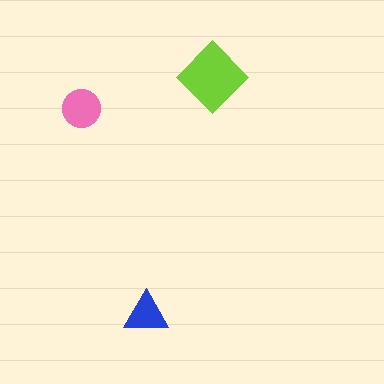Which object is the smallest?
The blue triangle.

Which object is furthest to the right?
The lime diamond is rightmost.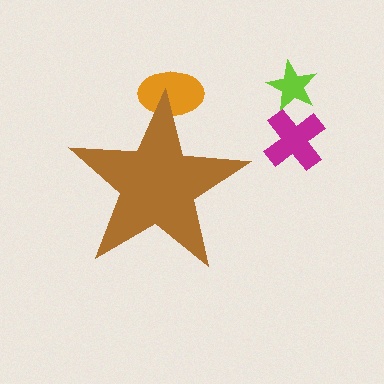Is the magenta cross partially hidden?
No, the magenta cross is fully visible.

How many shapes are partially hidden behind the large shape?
1 shape is partially hidden.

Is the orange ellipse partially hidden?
Yes, the orange ellipse is partially hidden behind the brown star.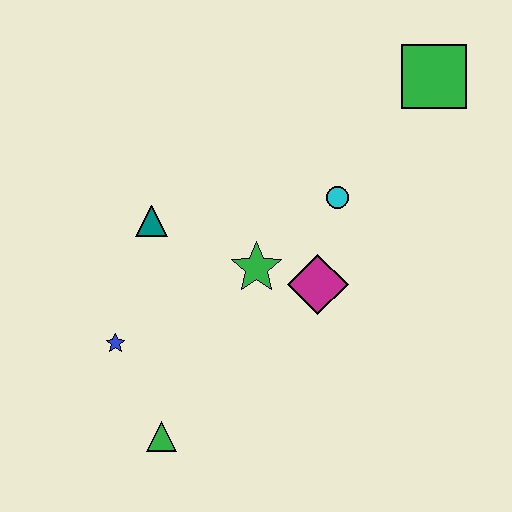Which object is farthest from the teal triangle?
The green square is farthest from the teal triangle.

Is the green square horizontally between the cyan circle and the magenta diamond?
No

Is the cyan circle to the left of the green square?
Yes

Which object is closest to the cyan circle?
The magenta diamond is closest to the cyan circle.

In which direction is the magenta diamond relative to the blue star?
The magenta diamond is to the right of the blue star.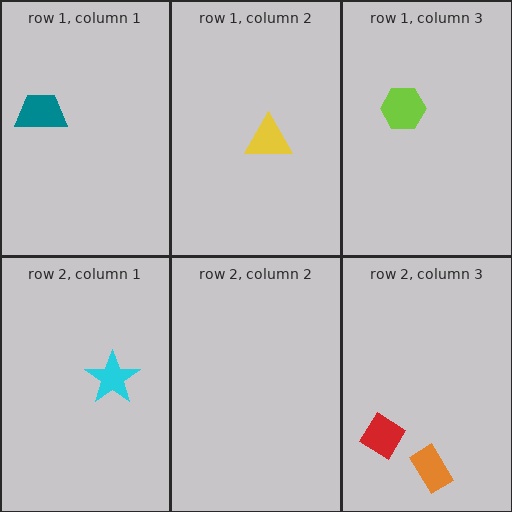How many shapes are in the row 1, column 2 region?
1.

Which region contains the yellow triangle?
The row 1, column 2 region.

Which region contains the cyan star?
The row 2, column 1 region.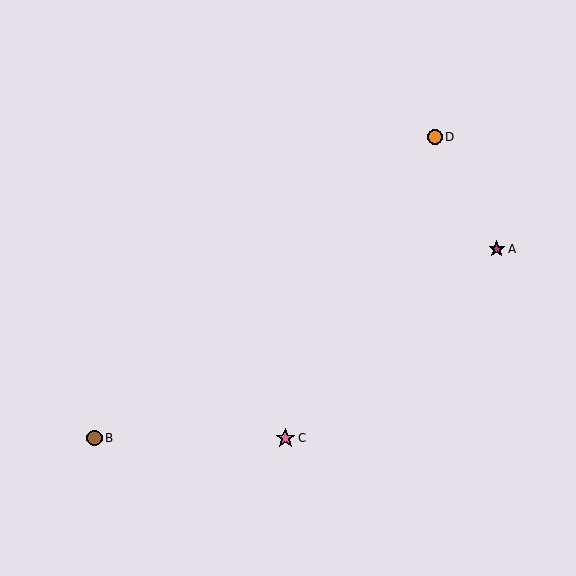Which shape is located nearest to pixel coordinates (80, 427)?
The brown circle (labeled B) at (94, 438) is nearest to that location.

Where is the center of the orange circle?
The center of the orange circle is at (435, 137).